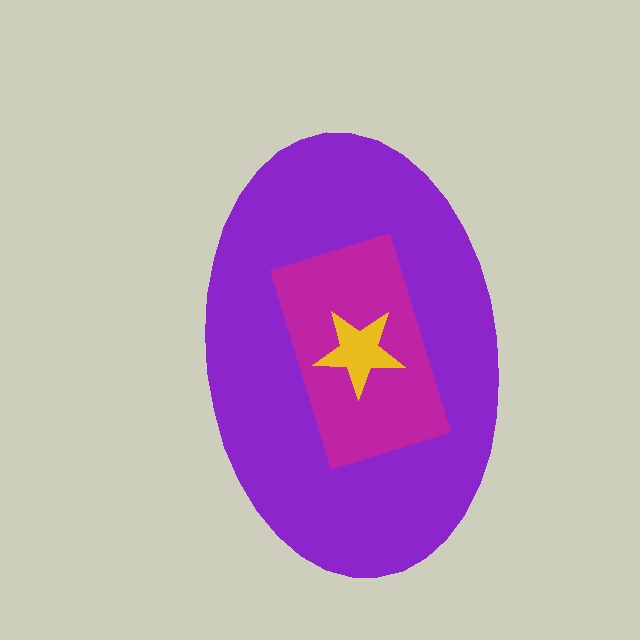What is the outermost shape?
The purple ellipse.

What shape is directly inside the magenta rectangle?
The yellow star.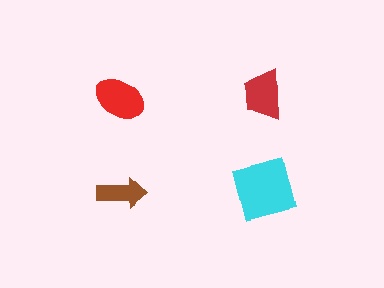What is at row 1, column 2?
A red trapezoid.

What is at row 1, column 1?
A red ellipse.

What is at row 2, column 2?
A cyan square.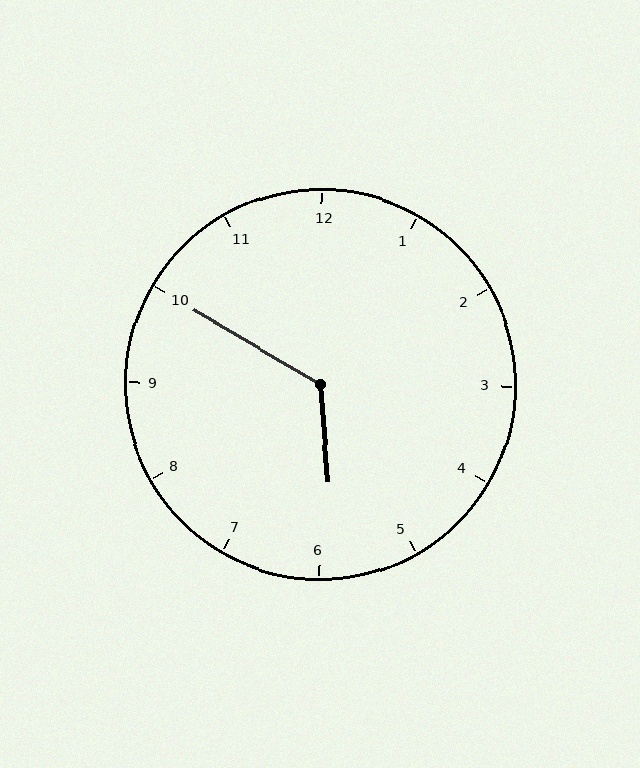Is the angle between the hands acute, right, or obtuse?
It is obtuse.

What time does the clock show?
5:50.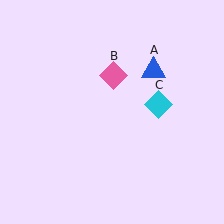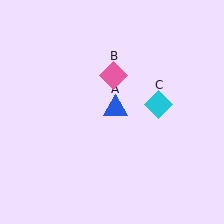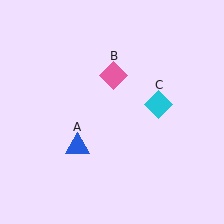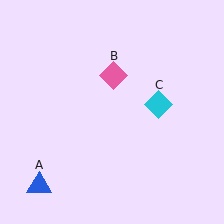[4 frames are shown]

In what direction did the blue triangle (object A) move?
The blue triangle (object A) moved down and to the left.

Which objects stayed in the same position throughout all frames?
Pink diamond (object B) and cyan diamond (object C) remained stationary.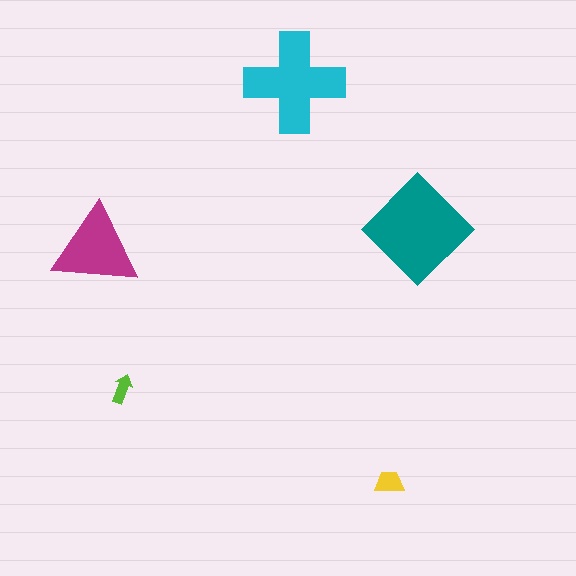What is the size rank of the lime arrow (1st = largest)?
5th.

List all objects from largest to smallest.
The teal diamond, the cyan cross, the magenta triangle, the yellow trapezoid, the lime arrow.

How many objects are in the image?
There are 5 objects in the image.